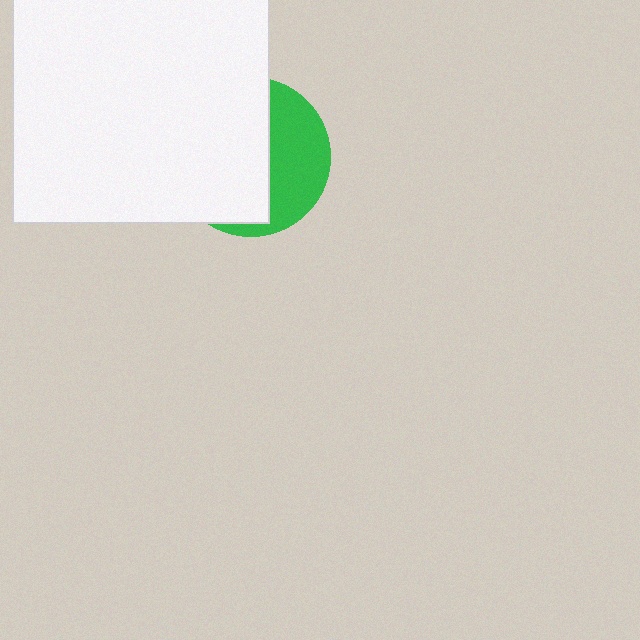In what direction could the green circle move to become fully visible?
The green circle could move right. That would shift it out from behind the white square entirely.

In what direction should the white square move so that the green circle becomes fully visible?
The white square should move left. That is the shortest direction to clear the overlap and leave the green circle fully visible.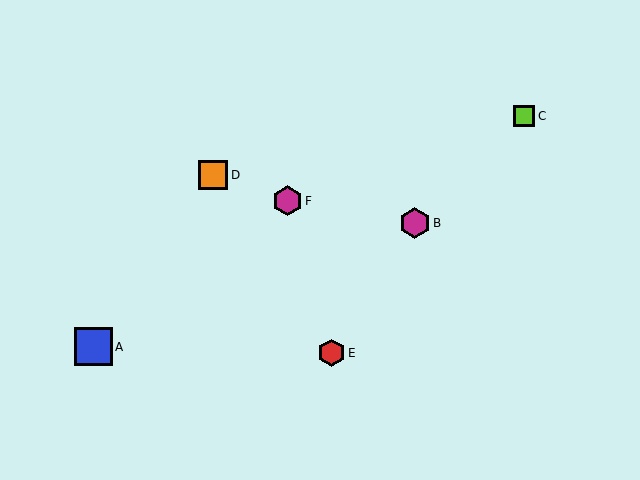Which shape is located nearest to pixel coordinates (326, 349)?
The red hexagon (labeled E) at (331, 353) is nearest to that location.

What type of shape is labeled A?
Shape A is a blue square.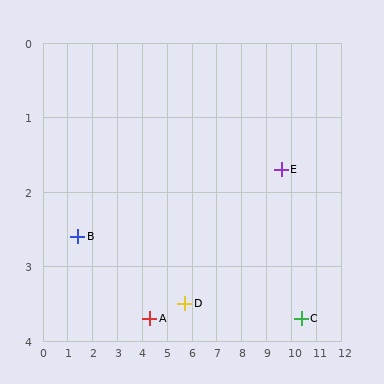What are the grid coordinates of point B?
Point B is at approximately (1.4, 2.6).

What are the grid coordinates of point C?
Point C is at approximately (10.4, 3.7).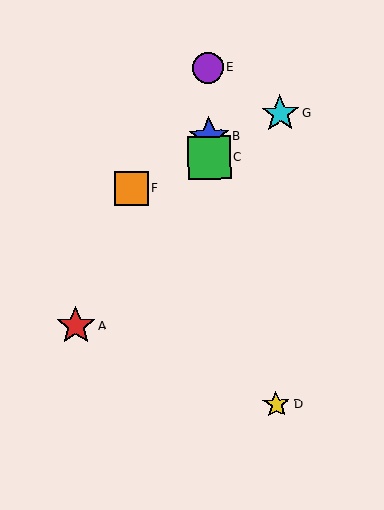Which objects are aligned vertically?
Objects B, C, E are aligned vertically.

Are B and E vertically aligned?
Yes, both are at x≈209.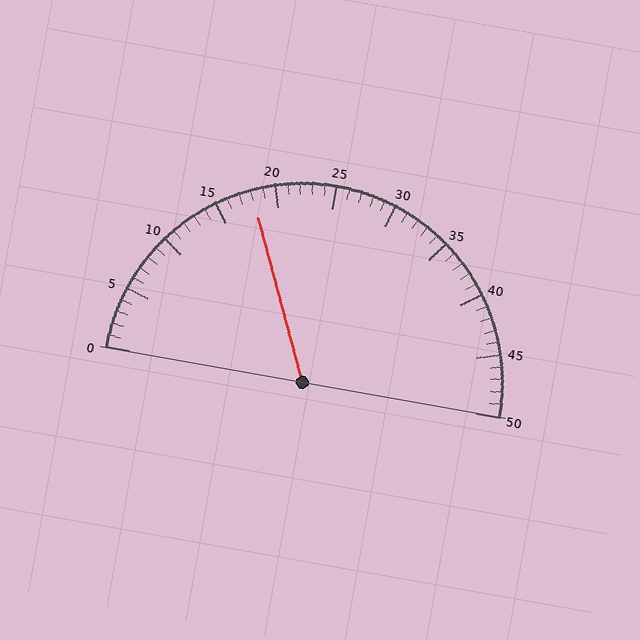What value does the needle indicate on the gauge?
The needle indicates approximately 18.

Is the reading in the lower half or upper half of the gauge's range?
The reading is in the lower half of the range (0 to 50).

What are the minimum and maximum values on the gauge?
The gauge ranges from 0 to 50.